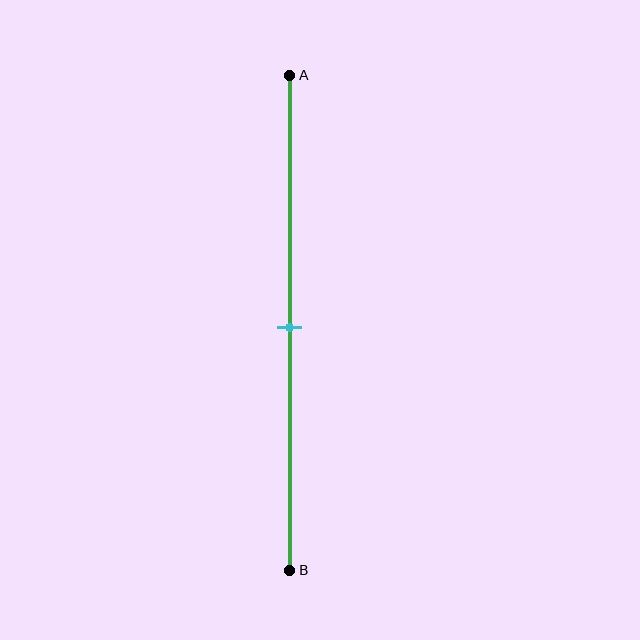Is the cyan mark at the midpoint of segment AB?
Yes, the mark is approximately at the midpoint.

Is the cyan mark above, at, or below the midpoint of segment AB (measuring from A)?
The cyan mark is approximately at the midpoint of segment AB.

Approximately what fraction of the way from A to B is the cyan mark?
The cyan mark is approximately 50% of the way from A to B.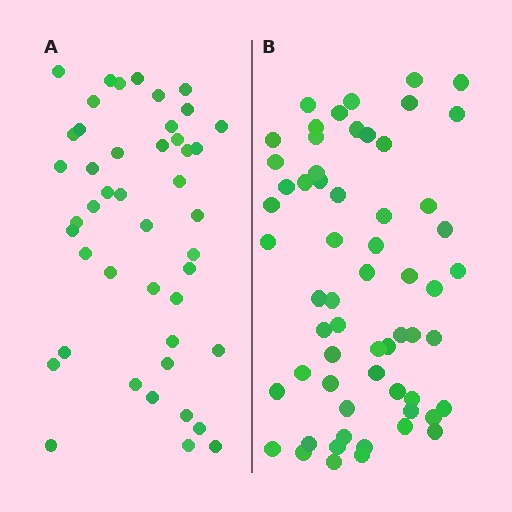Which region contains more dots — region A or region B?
Region B (the right region) has more dots.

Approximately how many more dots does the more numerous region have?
Region B has approximately 15 more dots than region A.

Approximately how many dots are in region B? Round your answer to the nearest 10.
About 60 dots.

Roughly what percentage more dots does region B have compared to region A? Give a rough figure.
About 35% more.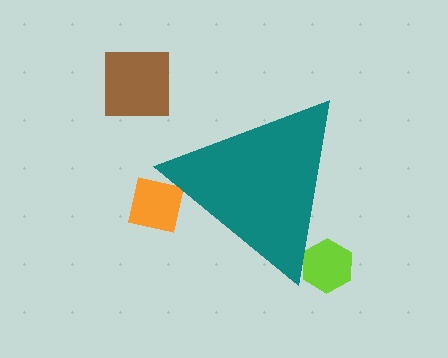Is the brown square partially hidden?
No, the brown square is fully visible.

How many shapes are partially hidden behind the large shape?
2 shapes are partially hidden.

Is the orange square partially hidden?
Yes, the orange square is partially hidden behind the teal triangle.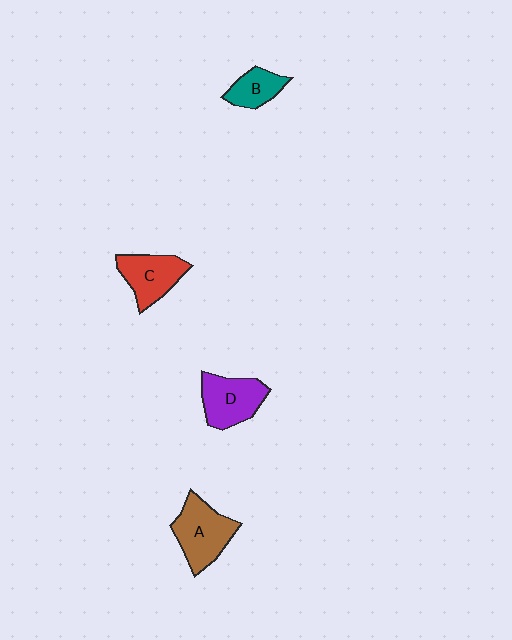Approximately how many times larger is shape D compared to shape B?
Approximately 1.6 times.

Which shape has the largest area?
Shape A (brown).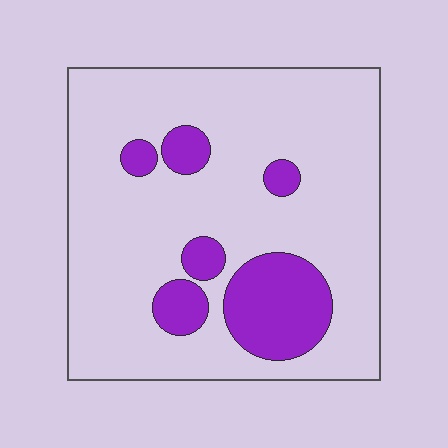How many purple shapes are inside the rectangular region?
6.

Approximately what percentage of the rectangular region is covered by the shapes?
Approximately 20%.